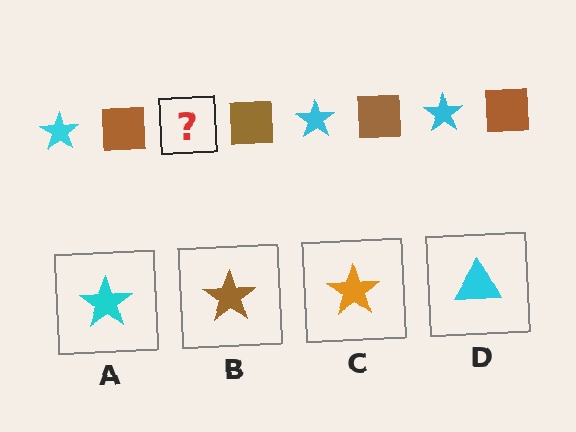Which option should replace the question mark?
Option A.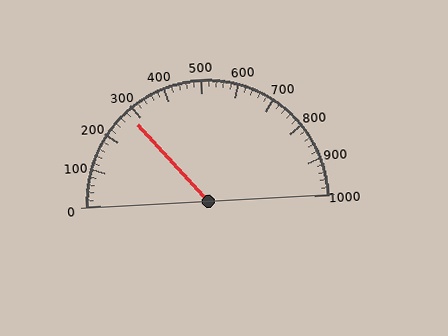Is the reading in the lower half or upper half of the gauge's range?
The reading is in the lower half of the range (0 to 1000).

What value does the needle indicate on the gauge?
The needle indicates approximately 280.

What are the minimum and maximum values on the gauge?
The gauge ranges from 0 to 1000.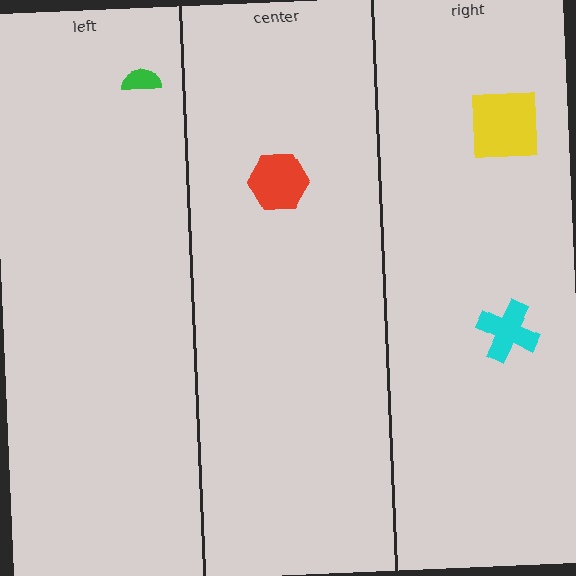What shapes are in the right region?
The yellow square, the cyan cross.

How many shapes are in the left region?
1.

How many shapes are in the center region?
1.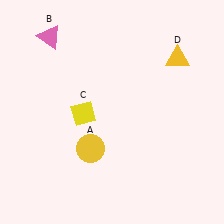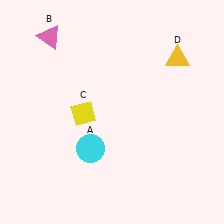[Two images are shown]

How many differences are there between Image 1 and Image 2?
There is 1 difference between the two images.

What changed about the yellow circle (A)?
In Image 1, A is yellow. In Image 2, it changed to cyan.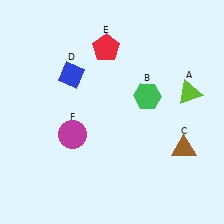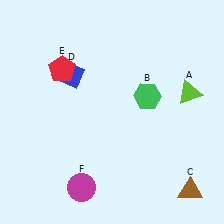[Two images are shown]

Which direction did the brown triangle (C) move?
The brown triangle (C) moved down.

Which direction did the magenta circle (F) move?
The magenta circle (F) moved down.